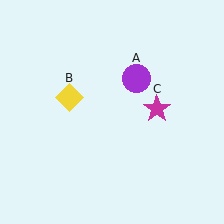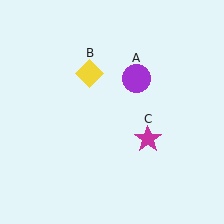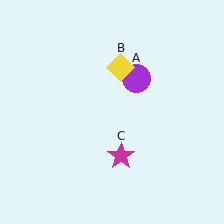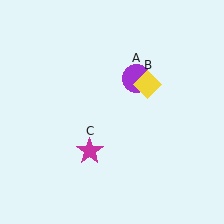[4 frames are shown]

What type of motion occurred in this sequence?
The yellow diamond (object B), magenta star (object C) rotated clockwise around the center of the scene.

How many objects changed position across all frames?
2 objects changed position: yellow diamond (object B), magenta star (object C).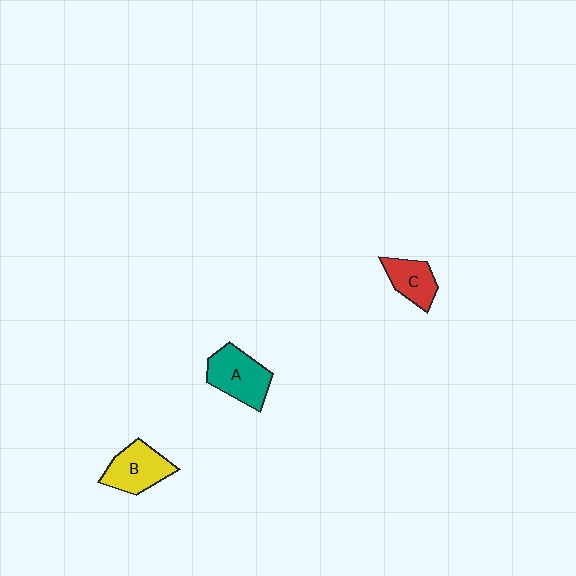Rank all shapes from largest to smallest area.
From largest to smallest: A (teal), B (yellow), C (red).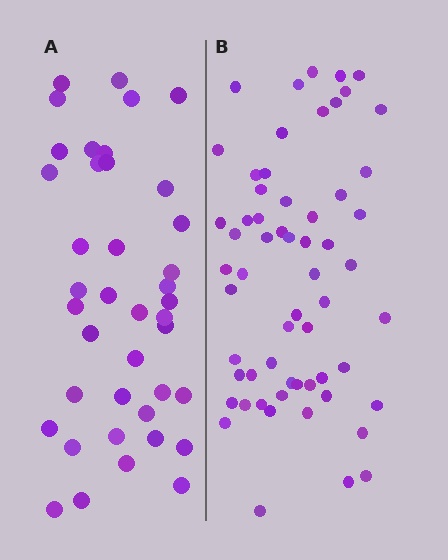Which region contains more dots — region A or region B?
Region B (the right region) has more dots.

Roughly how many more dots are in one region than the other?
Region B has approximately 20 more dots than region A.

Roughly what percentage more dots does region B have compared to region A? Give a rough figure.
About 50% more.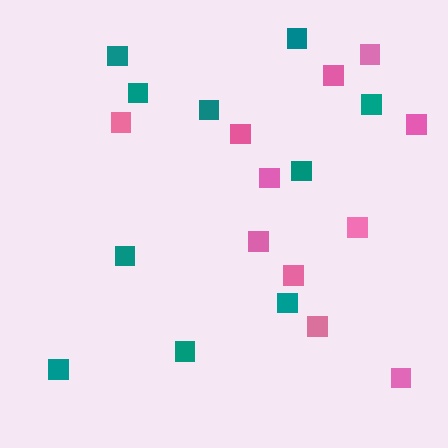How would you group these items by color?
There are 2 groups: one group of pink squares (11) and one group of teal squares (10).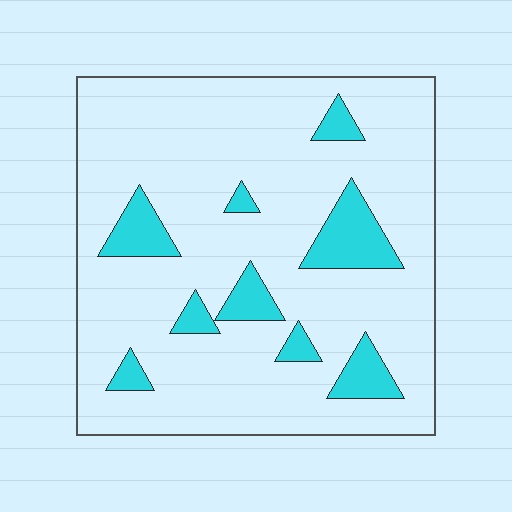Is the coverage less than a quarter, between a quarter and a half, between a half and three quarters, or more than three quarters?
Less than a quarter.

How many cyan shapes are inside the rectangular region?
9.